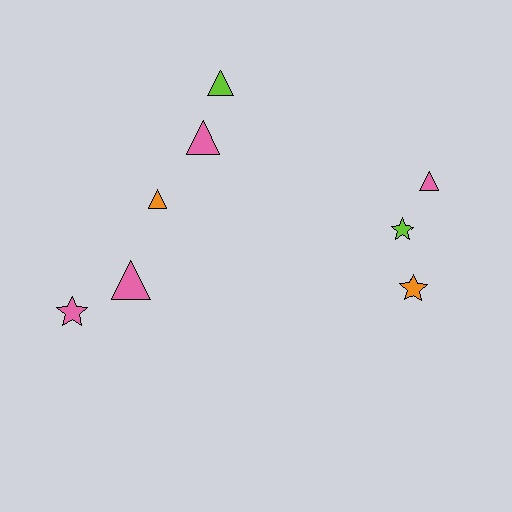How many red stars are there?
There are no red stars.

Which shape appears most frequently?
Triangle, with 5 objects.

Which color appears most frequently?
Pink, with 4 objects.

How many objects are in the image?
There are 8 objects.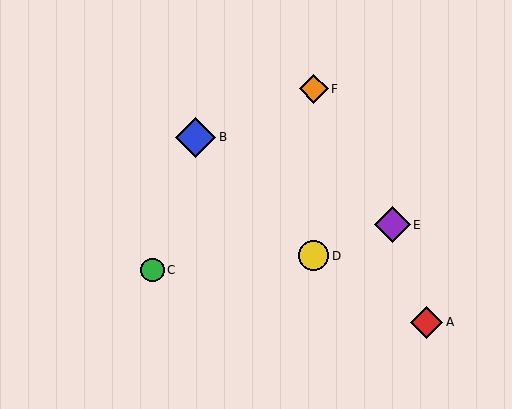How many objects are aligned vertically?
2 objects (D, F) are aligned vertically.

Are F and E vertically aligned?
No, F is at x≈314 and E is at x≈392.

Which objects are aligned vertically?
Objects D, F are aligned vertically.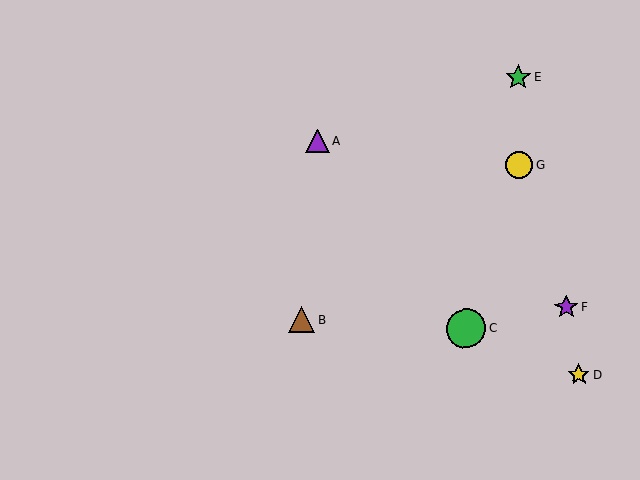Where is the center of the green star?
The center of the green star is at (519, 77).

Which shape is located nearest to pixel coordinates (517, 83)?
The green star (labeled E) at (519, 77) is nearest to that location.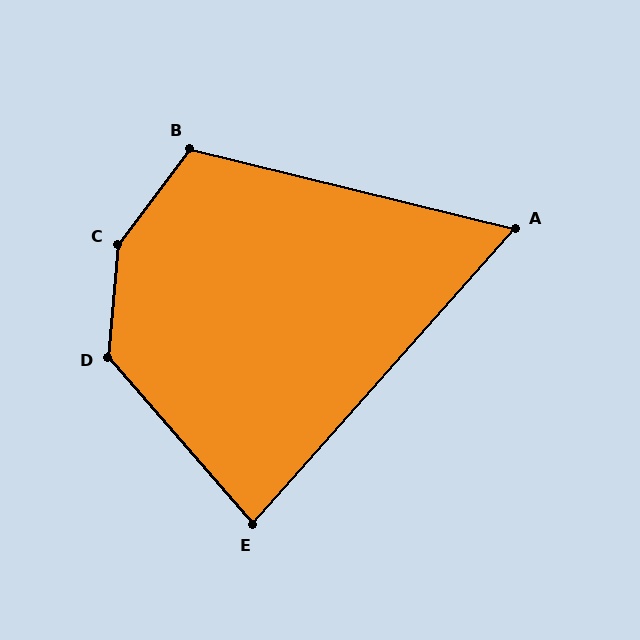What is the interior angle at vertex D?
Approximately 134 degrees (obtuse).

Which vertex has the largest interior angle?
C, at approximately 149 degrees.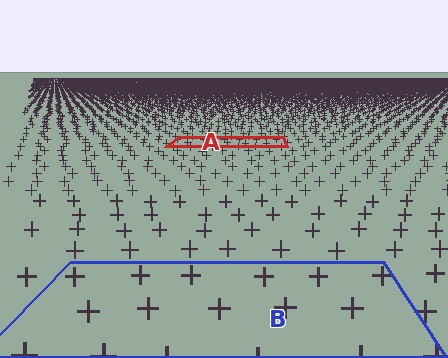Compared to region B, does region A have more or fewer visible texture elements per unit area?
Region A has more texture elements per unit area — they are packed more densely because it is farther away.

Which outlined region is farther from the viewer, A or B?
Region A is farther from the viewer — the texture elements inside it appear smaller and more densely packed.